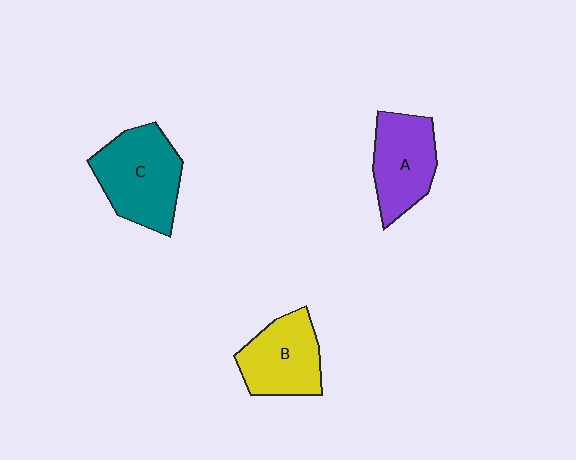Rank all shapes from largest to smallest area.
From largest to smallest: C (teal), A (purple), B (yellow).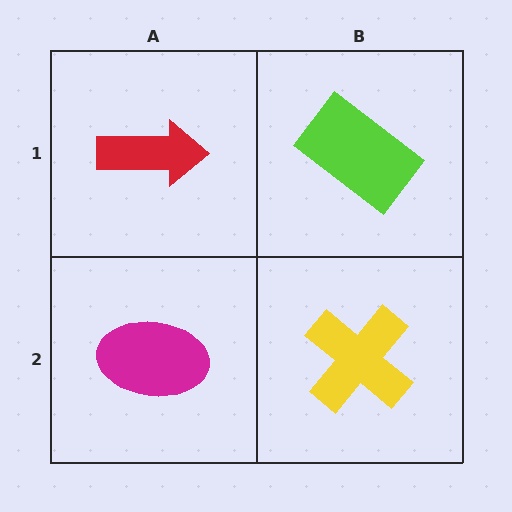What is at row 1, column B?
A lime rectangle.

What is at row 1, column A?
A red arrow.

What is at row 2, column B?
A yellow cross.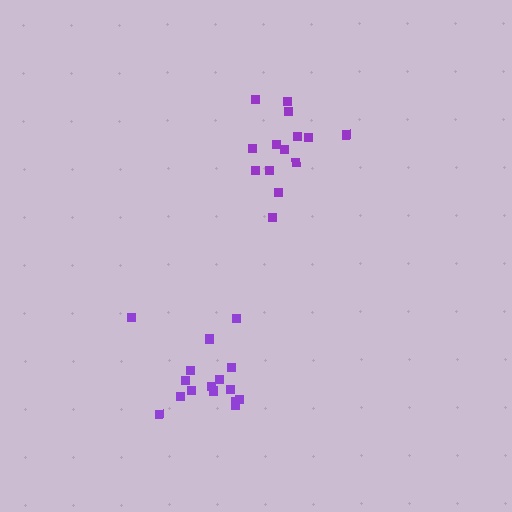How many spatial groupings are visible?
There are 2 spatial groupings.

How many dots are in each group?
Group 1: 16 dots, Group 2: 14 dots (30 total).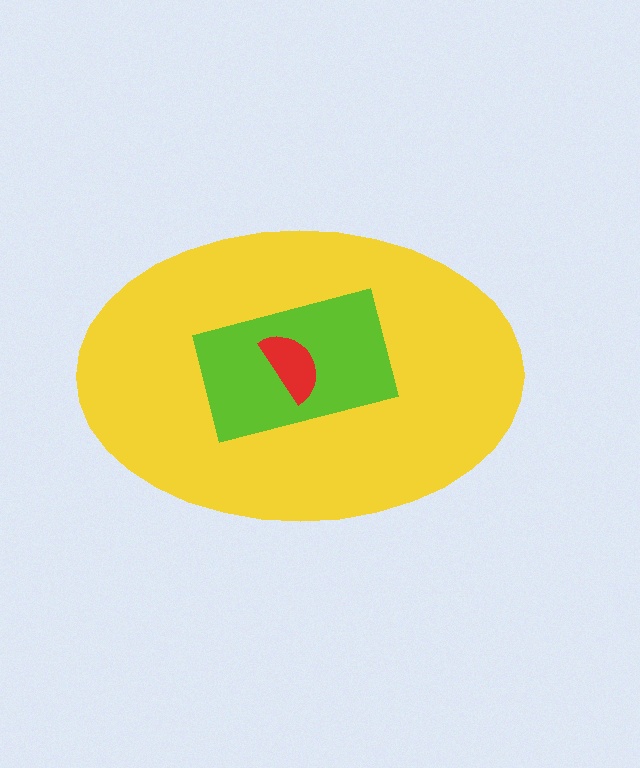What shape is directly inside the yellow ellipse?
The lime rectangle.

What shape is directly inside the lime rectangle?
The red semicircle.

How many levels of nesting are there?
3.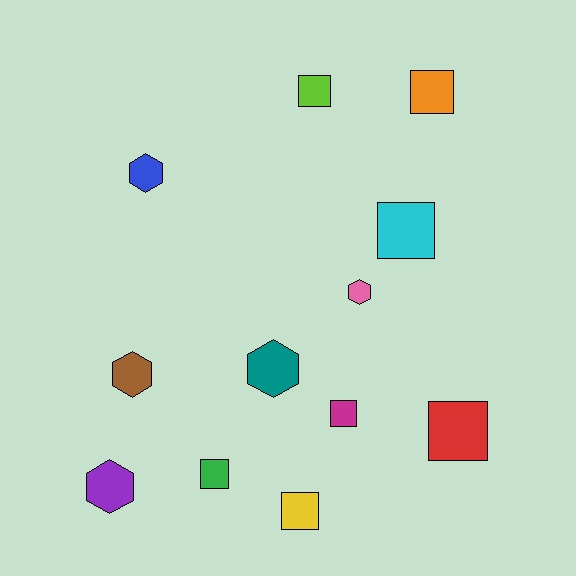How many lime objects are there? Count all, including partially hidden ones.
There is 1 lime object.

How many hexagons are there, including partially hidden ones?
There are 5 hexagons.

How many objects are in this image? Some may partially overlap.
There are 12 objects.